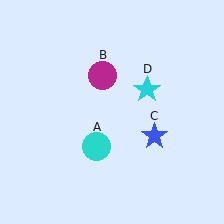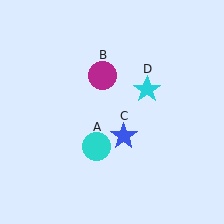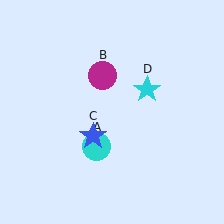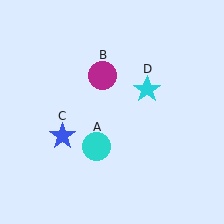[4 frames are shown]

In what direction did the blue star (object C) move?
The blue star (object C) moved left.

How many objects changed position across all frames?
1 object changed position: blue star (object C).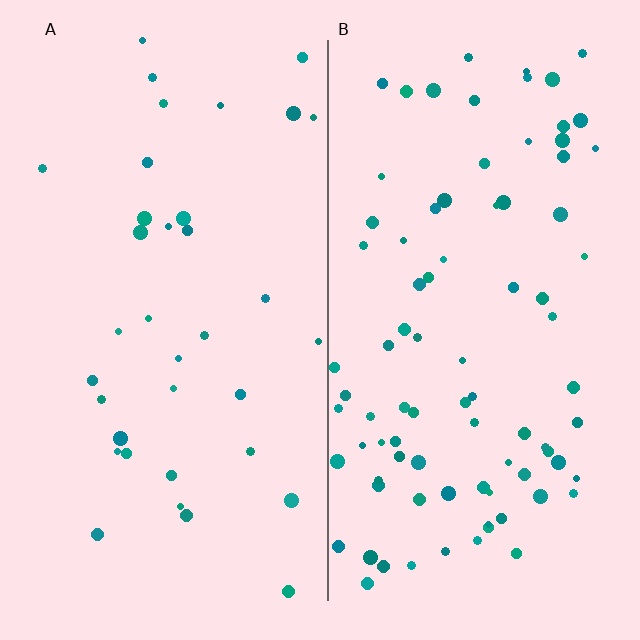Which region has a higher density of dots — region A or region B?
B (the right).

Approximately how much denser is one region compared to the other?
Approximately 2.5× — region B over region A.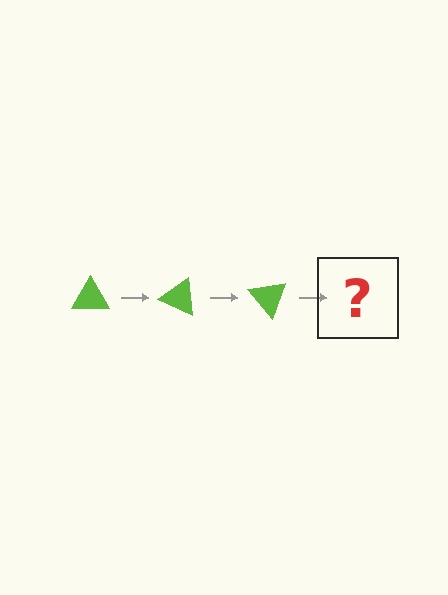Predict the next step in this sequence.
The next step is a lime triangle rotated 75 degrees.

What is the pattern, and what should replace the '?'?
The pattern is that the triangle rotates 25 degrees each step. The '?' should be a lime triangle rotated 75 degrees.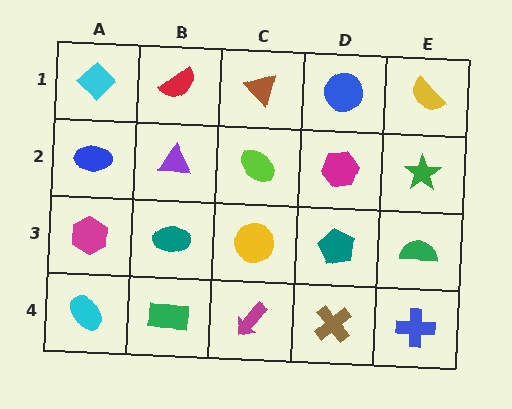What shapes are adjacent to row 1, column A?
A blue ellipse (row 2, column A), a red semicircle (row 1, column B).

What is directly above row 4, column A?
A magenta hexagon.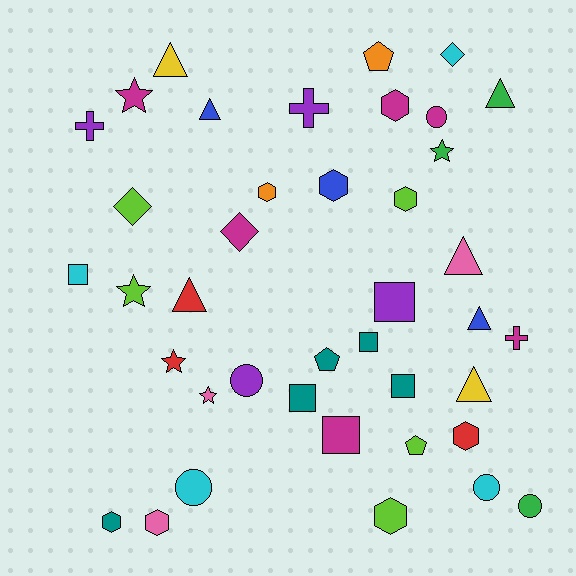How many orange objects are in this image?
There are 2 orange objects.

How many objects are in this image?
There are 40 objects.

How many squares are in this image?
There are 6 squares.